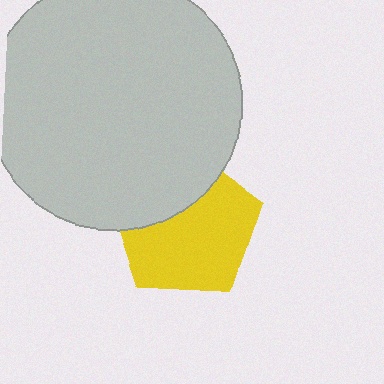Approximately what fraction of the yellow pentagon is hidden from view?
Roughly 34% of the yellow pentagon is hidden behind the light gray circle.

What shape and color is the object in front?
The object in front is a light gray circle.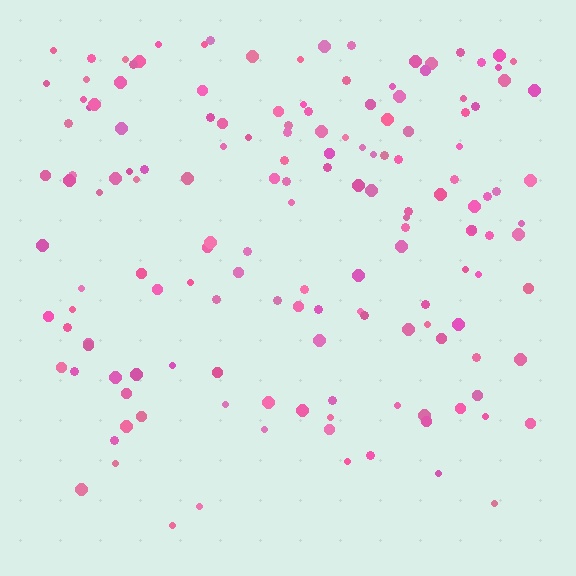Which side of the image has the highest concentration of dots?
The top.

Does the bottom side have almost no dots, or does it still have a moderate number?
Still a moderate number, just noticeably fewer than the top.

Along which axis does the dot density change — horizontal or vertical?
Vertical.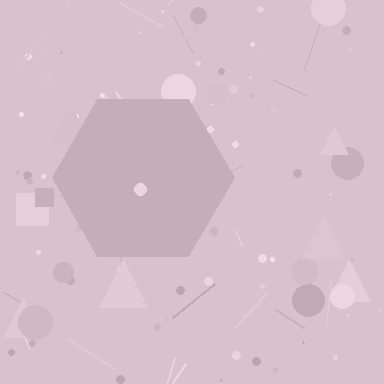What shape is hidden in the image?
A hexagon is hidden in the image.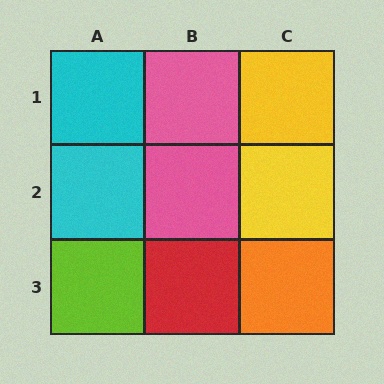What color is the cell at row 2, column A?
Cyan.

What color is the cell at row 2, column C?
Yellow.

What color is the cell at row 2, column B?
Pink.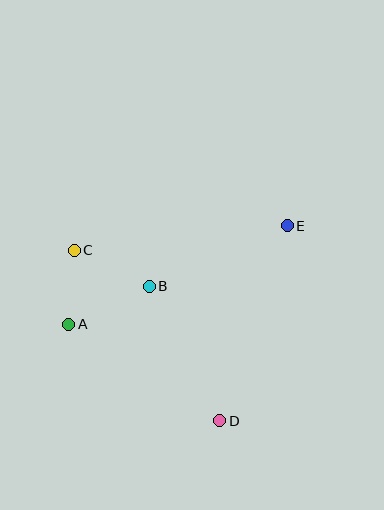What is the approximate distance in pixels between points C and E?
The distance between C and E is approximately 214 pixels.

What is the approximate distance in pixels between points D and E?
The distance between D and E is approximately 207 pixels.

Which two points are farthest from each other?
Points A and E are farthest from each other.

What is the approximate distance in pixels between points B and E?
The distance between B and E is approximately 151 pixels.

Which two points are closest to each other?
Points A and C are closest to each other.